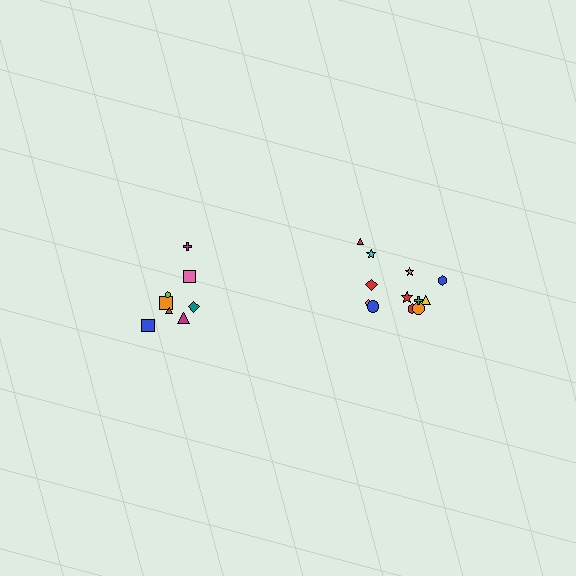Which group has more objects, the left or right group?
The right group.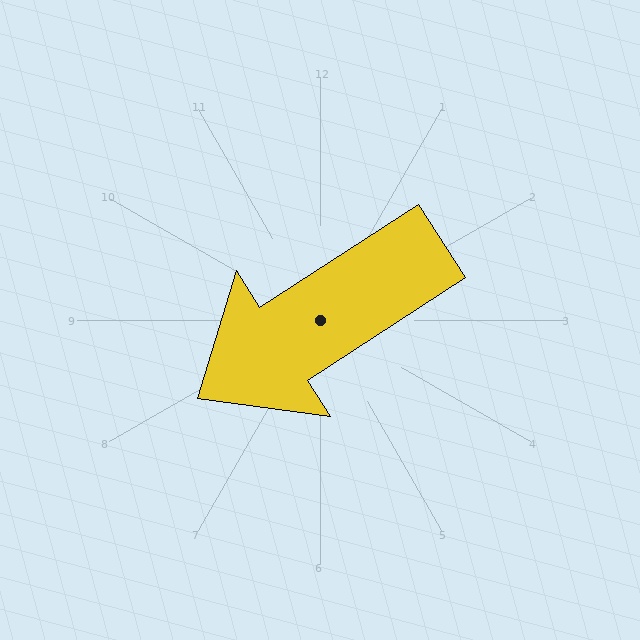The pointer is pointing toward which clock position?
Roughly 8 o'clock.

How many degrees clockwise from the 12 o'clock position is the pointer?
Approximately 237 degrees.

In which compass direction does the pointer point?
Southwest.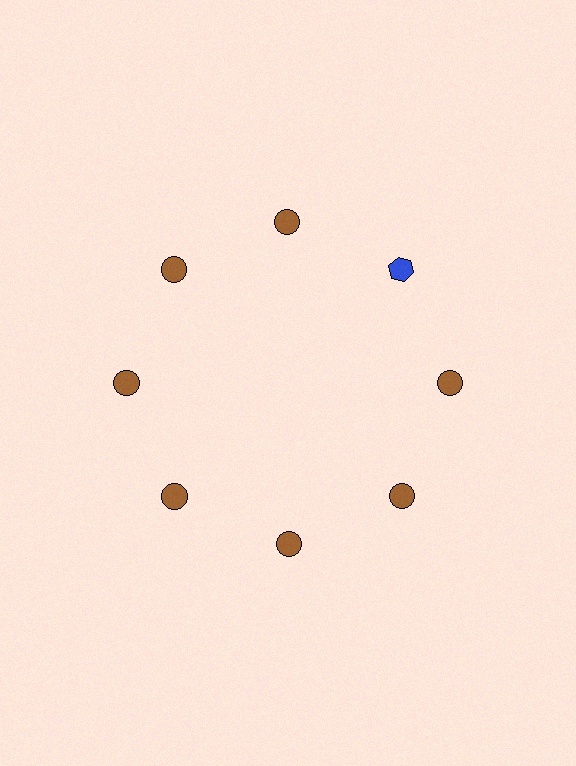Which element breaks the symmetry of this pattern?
The blue hexagon at roughly the 2 o'clock position breaks the symmetry. All other shapes are brown circles.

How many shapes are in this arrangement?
There are 8 shapes arranged in a ring pattern.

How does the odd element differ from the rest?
It differs in both color (blue instead of brown) and shape (hexagon instead of circle).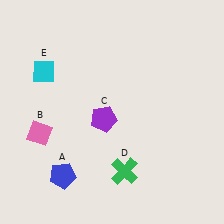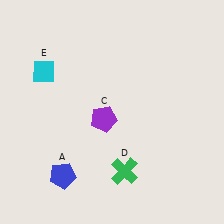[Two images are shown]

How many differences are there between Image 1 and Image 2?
There is 1 difference between the two images.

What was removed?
The pink diamond (B) was removed in Image 2.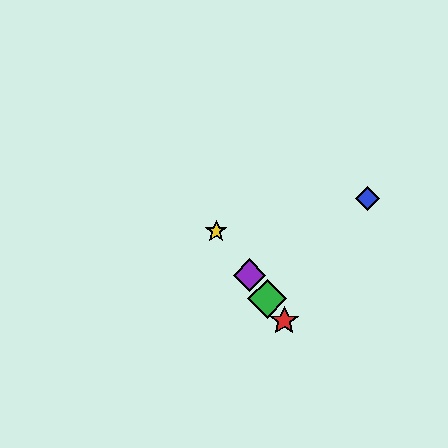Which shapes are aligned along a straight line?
The red star, the green diamond, the yellow star, the purple diamond are aligned along a straight line.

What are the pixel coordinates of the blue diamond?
The blue diamond is at (368, 198).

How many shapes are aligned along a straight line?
4 shapes (the red star, the green diamond, the yellow star, the purple diamond) are aligned along a straight line.